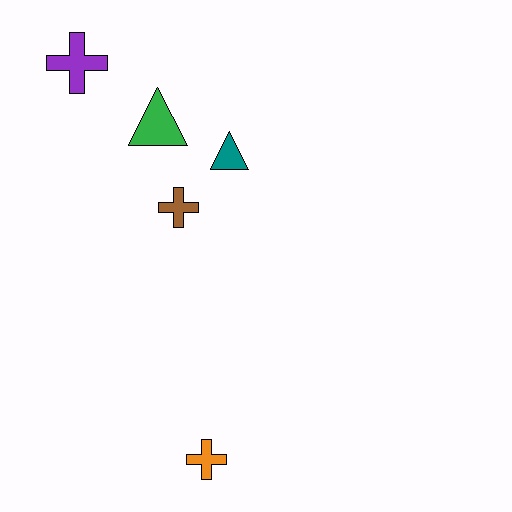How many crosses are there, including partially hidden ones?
There are 3 crosses.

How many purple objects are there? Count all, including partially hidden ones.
There is 1 purple object.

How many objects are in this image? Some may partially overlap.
There are 5 objects.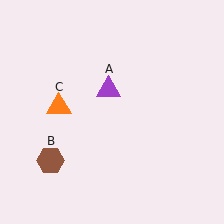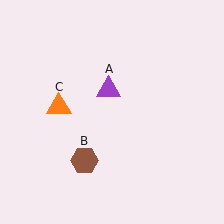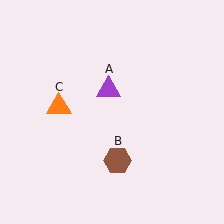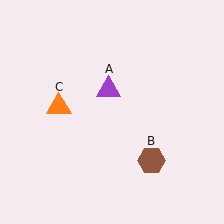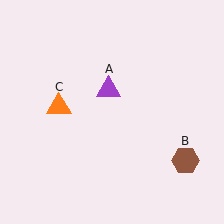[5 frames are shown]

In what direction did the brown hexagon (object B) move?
The brown hexagon (object B) moved right.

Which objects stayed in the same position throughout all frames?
Purple triangle (object A) and orange triangle (object C) remained stationary.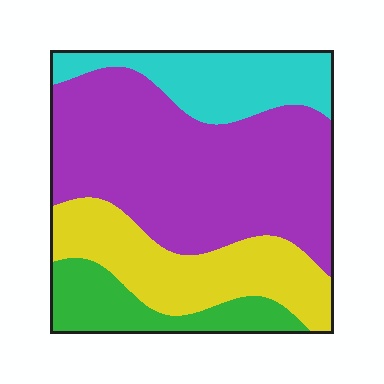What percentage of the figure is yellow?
Yellow takes up about one fifth (1/5) of the figure.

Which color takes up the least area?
Green, at roughly 15%.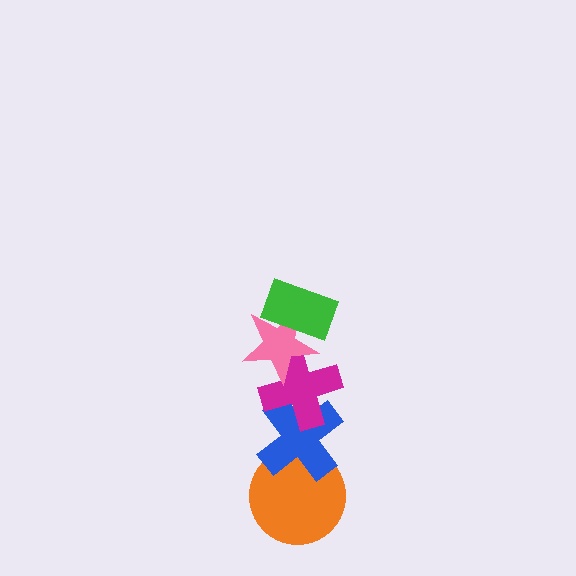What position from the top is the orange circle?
The orange circle is 5th from the top.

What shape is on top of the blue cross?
The magenta cross is on top of the blue cross.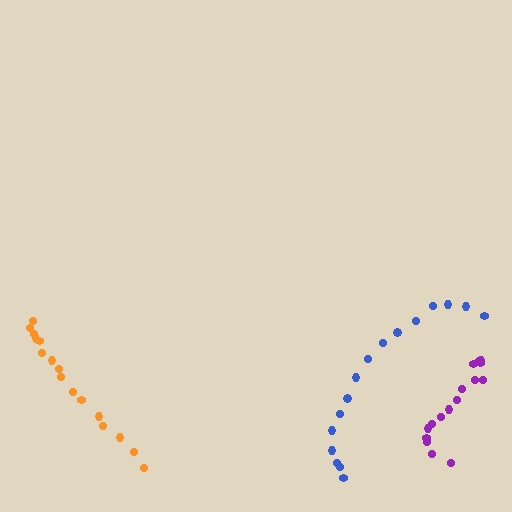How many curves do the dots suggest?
There are 3 distinct paths.